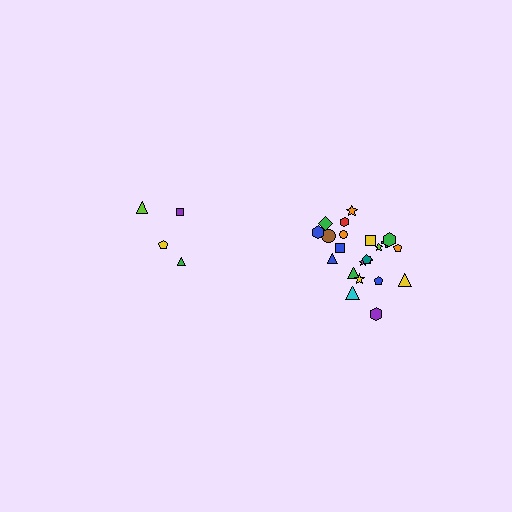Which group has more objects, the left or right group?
The right group.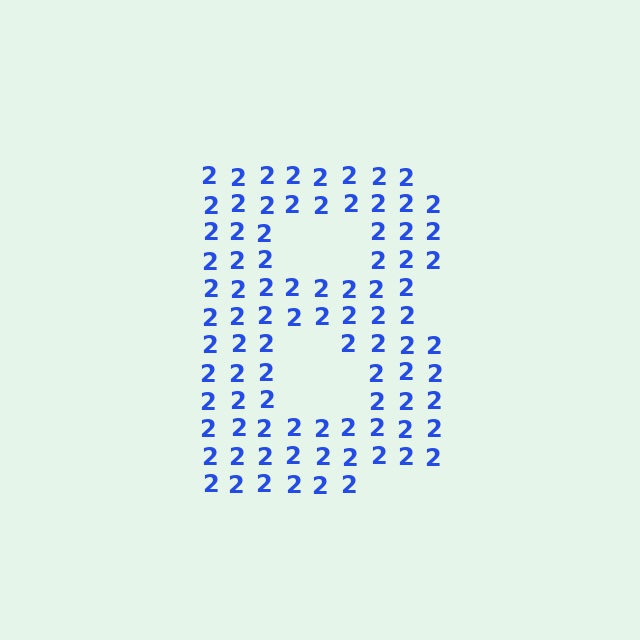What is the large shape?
The large shape is the letter B.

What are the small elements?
The small elements are digit 2's.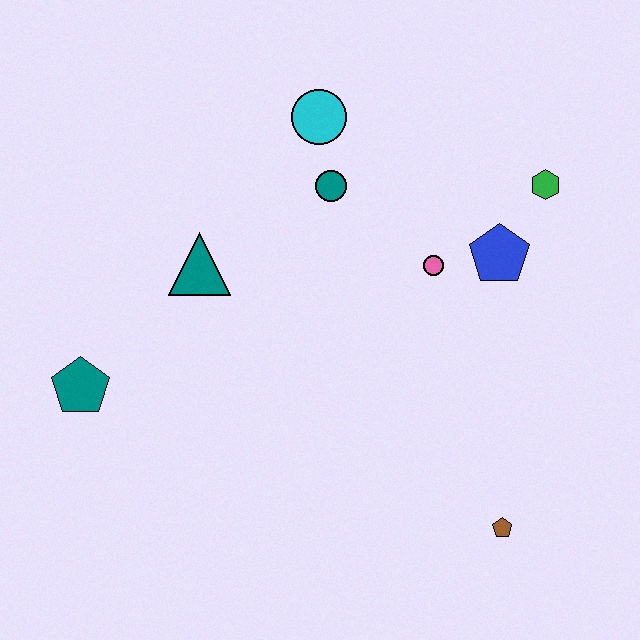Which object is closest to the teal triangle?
The teal circle is closest to the teal triangle.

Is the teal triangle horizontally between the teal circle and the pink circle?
No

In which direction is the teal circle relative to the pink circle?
The teal circle is to the left of the pink circle.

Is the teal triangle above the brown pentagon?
Yes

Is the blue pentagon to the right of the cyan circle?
Yes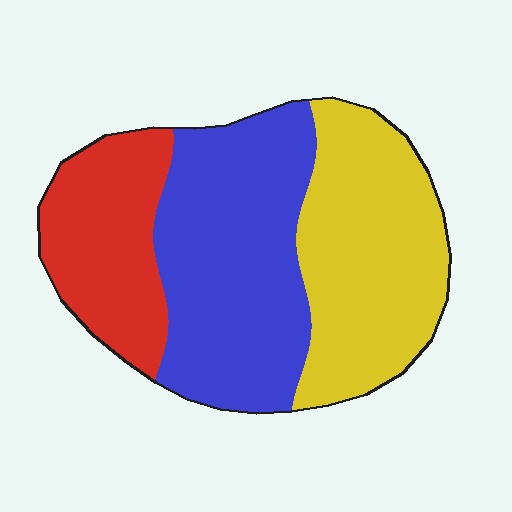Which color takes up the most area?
Blue, at roughly 40%.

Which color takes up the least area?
Red, at roughly 25%.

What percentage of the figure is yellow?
Yellow covers roughly 35% of the figure.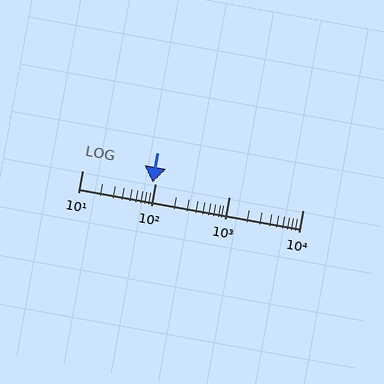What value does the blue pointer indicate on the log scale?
The pointer indicates approximately 92.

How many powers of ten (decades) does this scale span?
The scale spans 3 decades, from 10 to 10000.